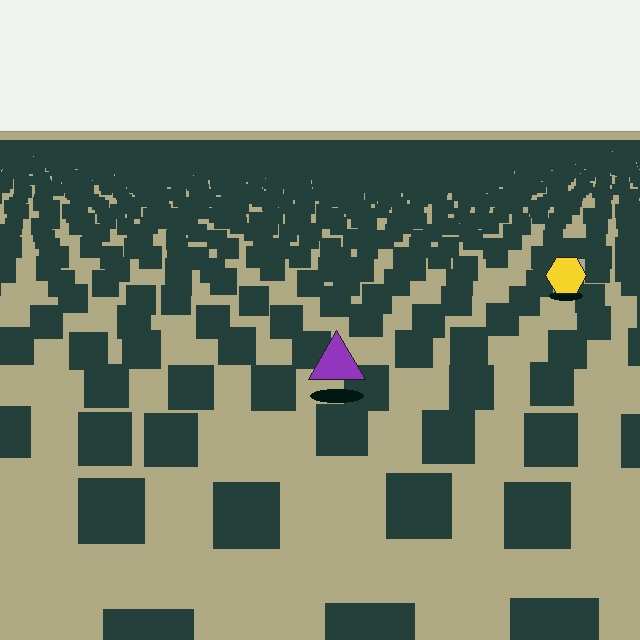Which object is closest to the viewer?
The purple triangle is closest. The texture marks near it are larger and more spread out.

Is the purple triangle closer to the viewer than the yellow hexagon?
Yes. The purple triangle is closer — you can tell from the texture gradient: the ground texture is coarser near it.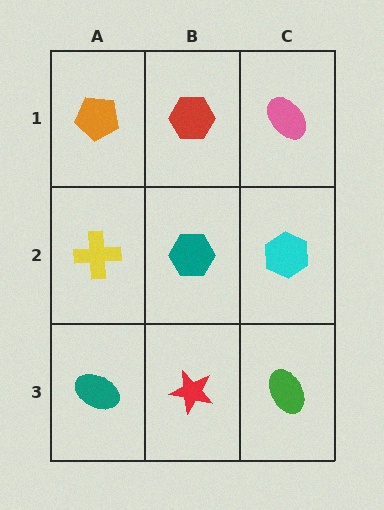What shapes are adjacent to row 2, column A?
An orange pentagon (row 1, column A), a teal ellipse (row 3, column A), a teal hexagon (row 2, column B).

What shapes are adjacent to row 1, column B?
A teal hexagon (row 2, column B), an orange pentagon (row 1, column A), a pink ellipse (row 1, column C).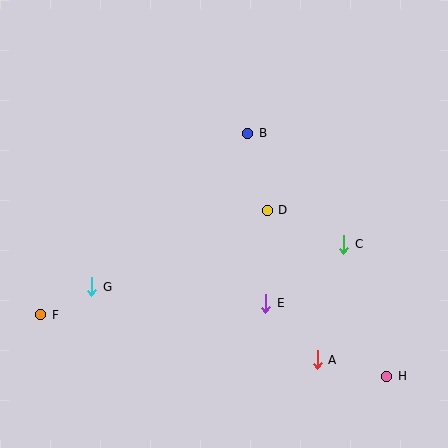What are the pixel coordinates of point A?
Point A is at (317, 360).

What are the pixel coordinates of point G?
Point G is at (92, 287).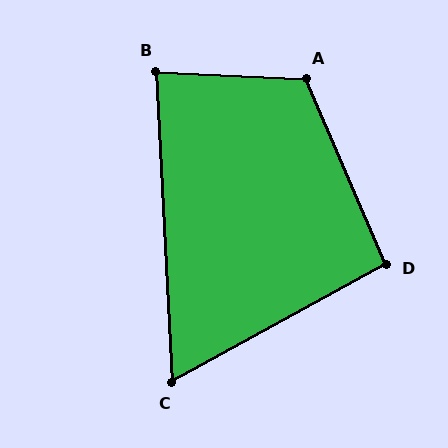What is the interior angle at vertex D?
Approximately 96 degrees (obtuse).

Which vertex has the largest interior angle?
A, at approximately 116 degrees.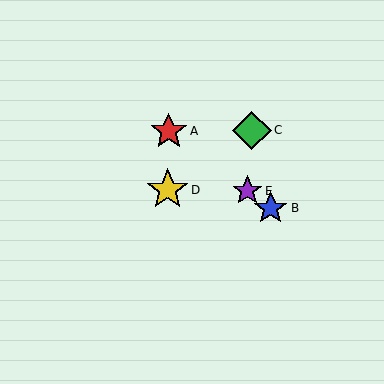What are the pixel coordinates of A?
Object A is at (169, 131).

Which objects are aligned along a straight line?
Objects A, B, E are aligned along a straight line.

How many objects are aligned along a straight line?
3 objects (A, B, E) are aligned along a straight line.